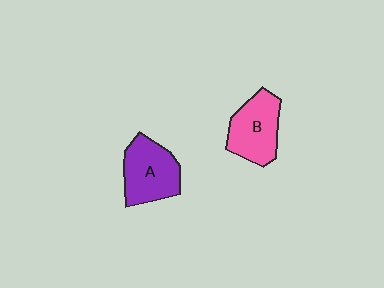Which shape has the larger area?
Shape A (purple).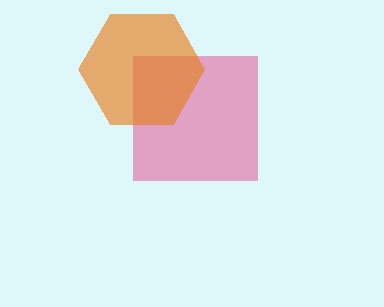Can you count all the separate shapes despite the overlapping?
Yes, there are 2 separate shapes.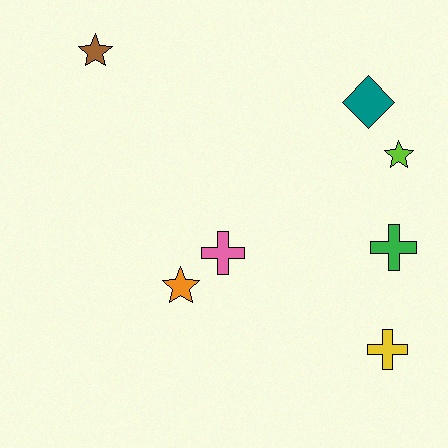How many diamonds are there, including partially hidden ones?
There is 1 diamond.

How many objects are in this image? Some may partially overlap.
There are 7 objects.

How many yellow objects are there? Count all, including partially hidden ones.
There is 1 yellow object.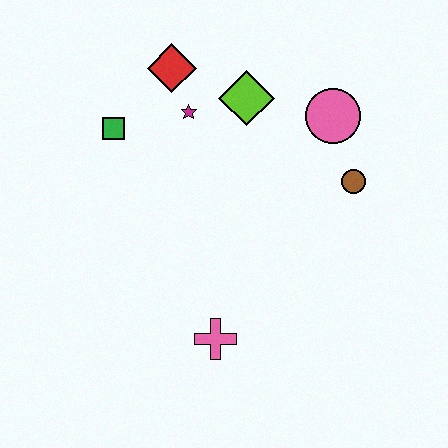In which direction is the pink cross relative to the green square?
The pink cross is below the green square.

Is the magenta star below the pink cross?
No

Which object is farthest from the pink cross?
The red diamond is farthest from the pink cross.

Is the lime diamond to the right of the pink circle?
No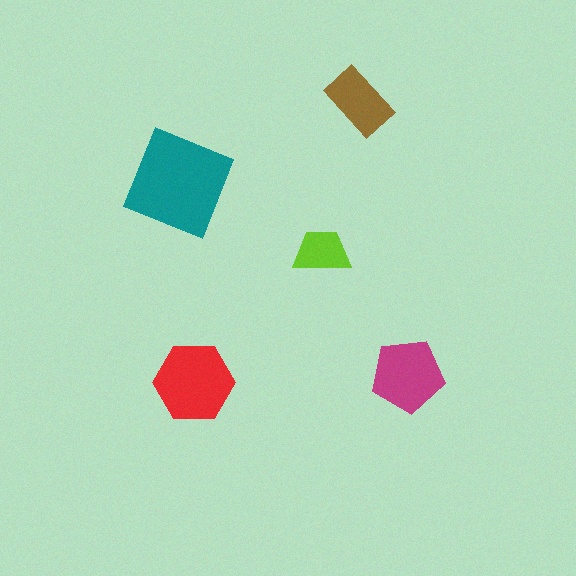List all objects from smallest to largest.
The lime trapezoid, the brown rectangle, the magenta pentagon, the red hexagon, the teal square.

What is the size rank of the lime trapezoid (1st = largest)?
5th.